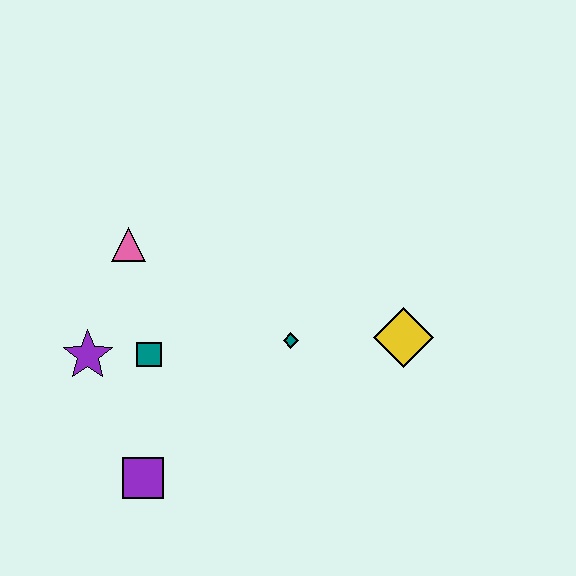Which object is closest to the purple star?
The teal square is closest to the purple star.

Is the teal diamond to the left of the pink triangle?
No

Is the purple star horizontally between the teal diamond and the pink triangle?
No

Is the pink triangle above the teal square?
Yes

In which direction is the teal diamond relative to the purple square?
The teal diamond is to the right of the purple square.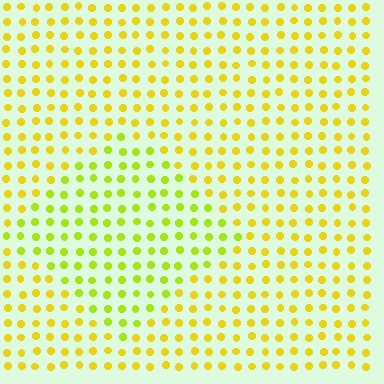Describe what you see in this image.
The image is filled with small yellow elements in a uniform arrangement. A diamond-shaped region is visible where the elements are tinted to a slightly different hue, forming a subtle color boundary.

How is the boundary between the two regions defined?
The boundary is defined purely by a slight shift in hue (about 27 degrees). Spacing, size, and orientation are identical on both sides.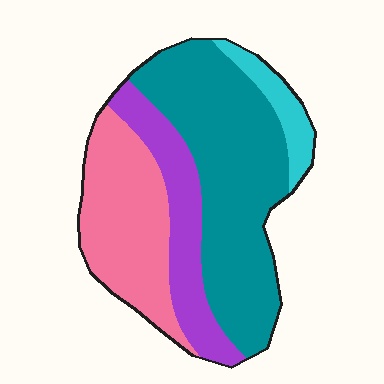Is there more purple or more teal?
Teal.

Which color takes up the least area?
Cyan, at roughly 5%.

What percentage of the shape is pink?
Pink takes up about one quarter (1/4) of the shape.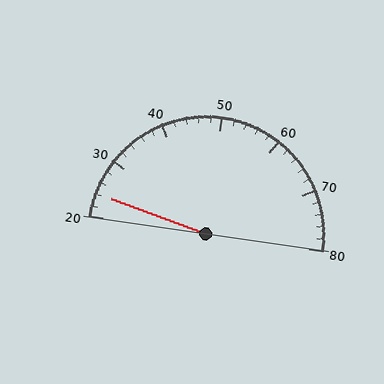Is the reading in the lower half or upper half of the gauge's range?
The reading is in the lower half of the range (20 to 80).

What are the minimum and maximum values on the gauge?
The gauge ranges from 20 to 80.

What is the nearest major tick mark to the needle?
The nearest major tick mark is 20.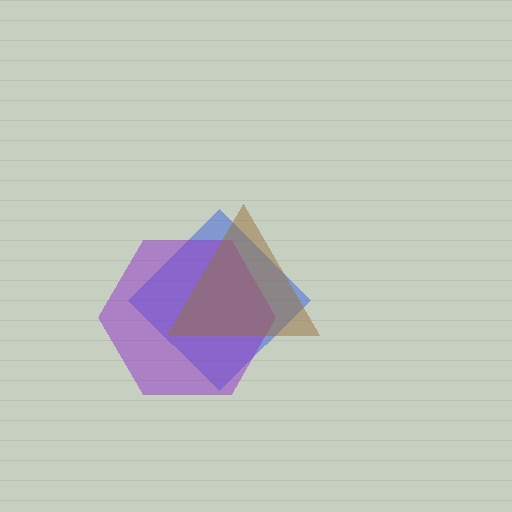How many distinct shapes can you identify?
There are 3 distinct shapes: a blue diamond, a purple hexagon, a brown triangle.